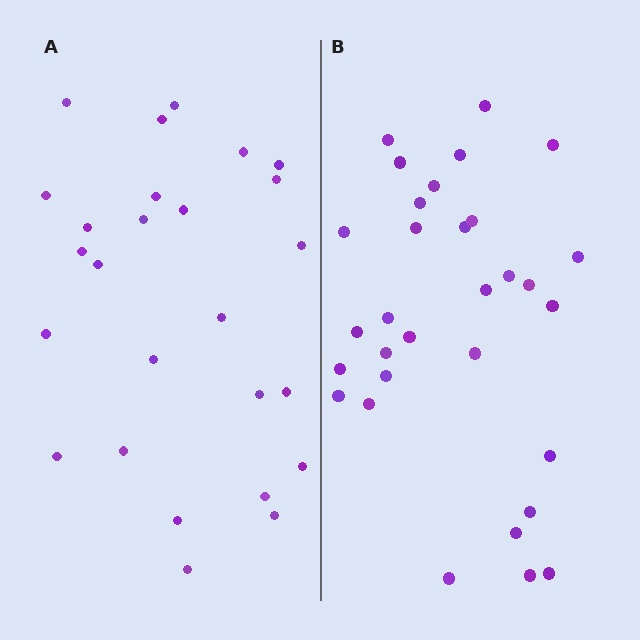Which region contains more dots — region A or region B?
Region B (the right region) has more dots.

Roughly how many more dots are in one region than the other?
Region B has about 5 more dots than region A.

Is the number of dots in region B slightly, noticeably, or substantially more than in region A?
Region B has only slightly more — the two regions are fairly close. The ratio is roughly 1.2 to 1.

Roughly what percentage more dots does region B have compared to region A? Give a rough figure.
About 20% more.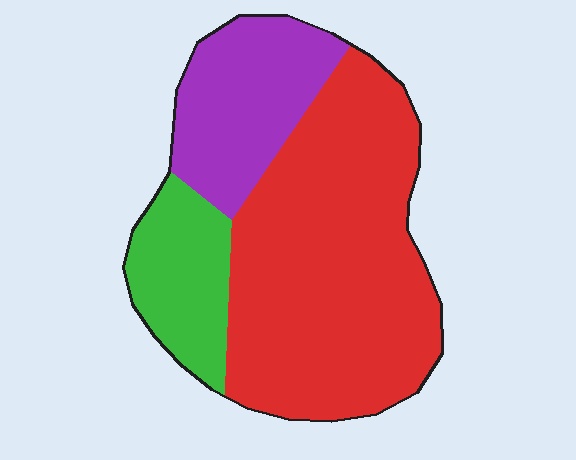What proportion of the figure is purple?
Purple takes up between a sixth and a third of the figure.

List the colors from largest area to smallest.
From largest to smallest: red, purple, green.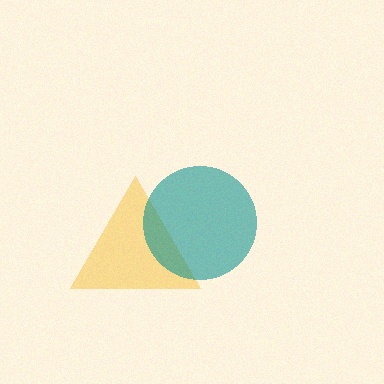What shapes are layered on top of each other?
The layered shapes are: a yellow triangle, a teal circle.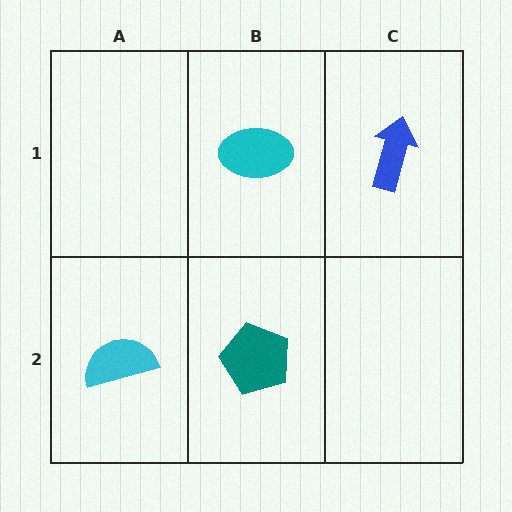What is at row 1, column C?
A blue arrow.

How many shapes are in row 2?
2 shapes.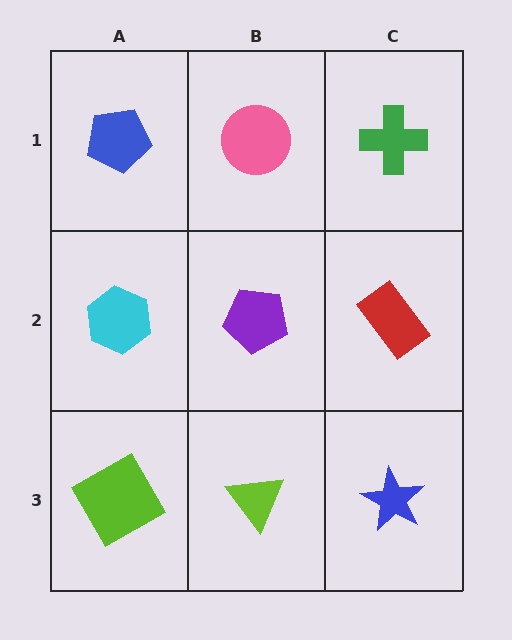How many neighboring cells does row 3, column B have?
3.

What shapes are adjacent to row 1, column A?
A cyan hexagon (row 2, column A), a pink circle (row 1, column B).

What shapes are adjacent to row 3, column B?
A purple pentagon (row 2, column B), a lime square (row 3, column A), a blue star (row 3, column C).